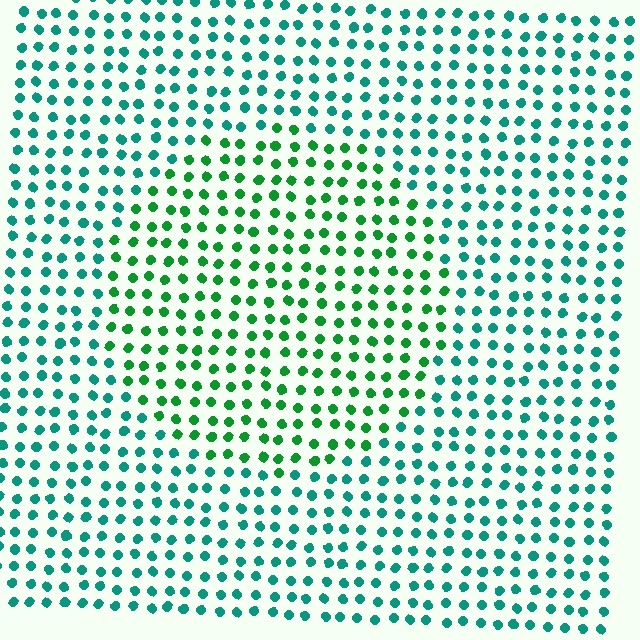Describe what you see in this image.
The image is filled with small teal elements in a uniform arrangement. A circle-shaped region is visible where the elements are tinted to a slightly different hue, forming a subtle color boundary.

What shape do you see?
I see a circle.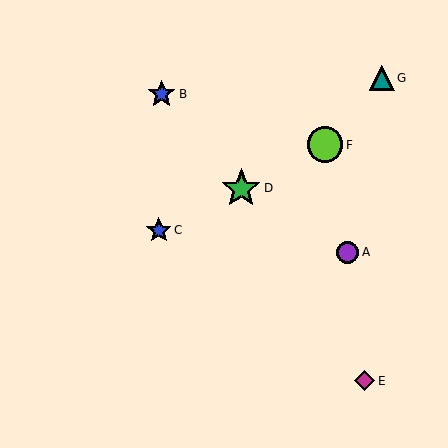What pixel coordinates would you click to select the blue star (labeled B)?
Click at (162, 94) to select the blue star B.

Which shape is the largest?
The green star (labeled D) is the largest.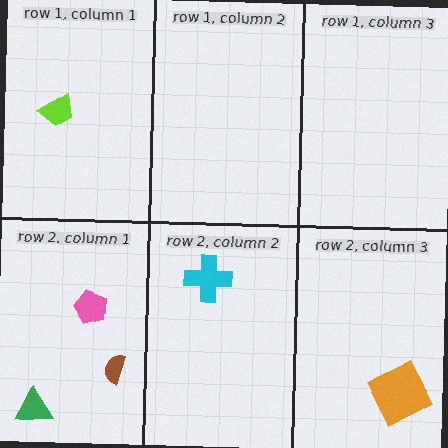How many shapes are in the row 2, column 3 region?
1.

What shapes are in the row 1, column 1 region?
The lime trapezoid.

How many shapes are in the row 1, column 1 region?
1.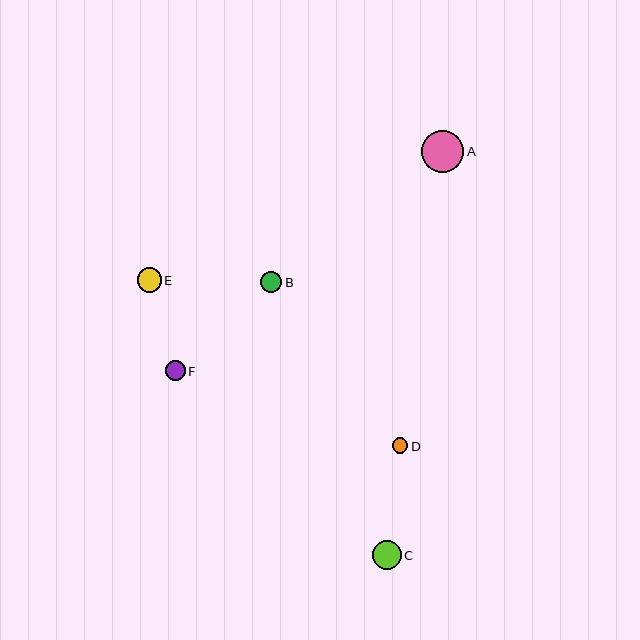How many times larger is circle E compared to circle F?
Circle E is approximately 1.2 times the size of circle F.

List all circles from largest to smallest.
From largest to smallest: A, C, E, B, F, D.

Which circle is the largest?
Circle A is the largest with a size of approximately 42 pixels.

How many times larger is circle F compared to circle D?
Circle F is approximately 1.3 times the size of circle D.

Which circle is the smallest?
Circle D is the smallest with a size of approximately 16 pixels.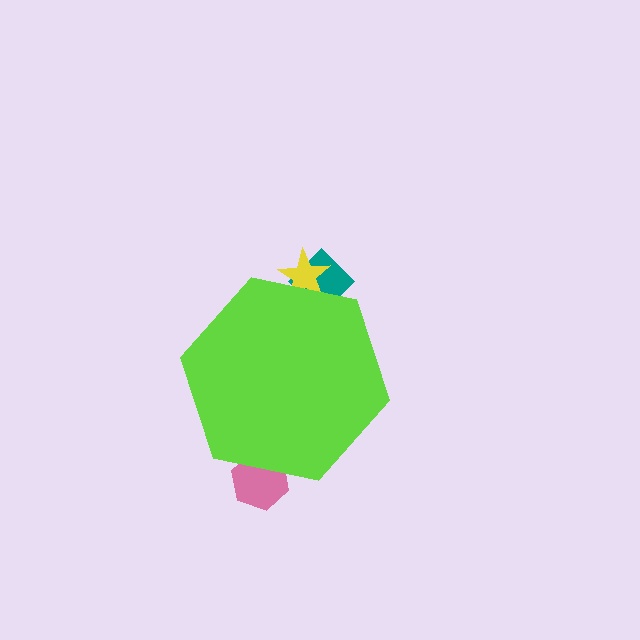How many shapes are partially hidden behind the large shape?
3 shapes are partially hidden.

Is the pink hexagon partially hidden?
Yes, the pink hexagon is partially hidden behind the lime hexagon.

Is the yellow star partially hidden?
Yes, the yellow star is partially hidden behind the lime hexagon.